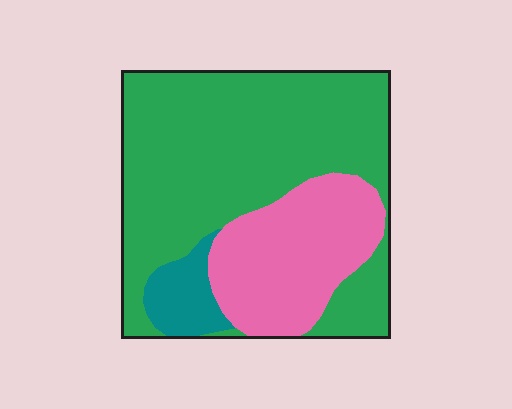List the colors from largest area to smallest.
From largest to smallest: green, pink, teal.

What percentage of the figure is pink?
Pink covers around 25% of the figure.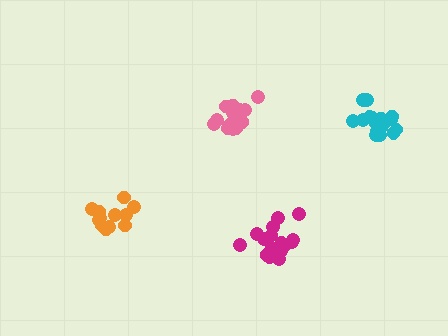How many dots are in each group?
Group 1: 13 dots, Group 2: 19 dots, Group 3: 18 dots, Group 4: 19 dots (69 total).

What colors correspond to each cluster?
The clusters are colored: orange, cyan, magenta, pink.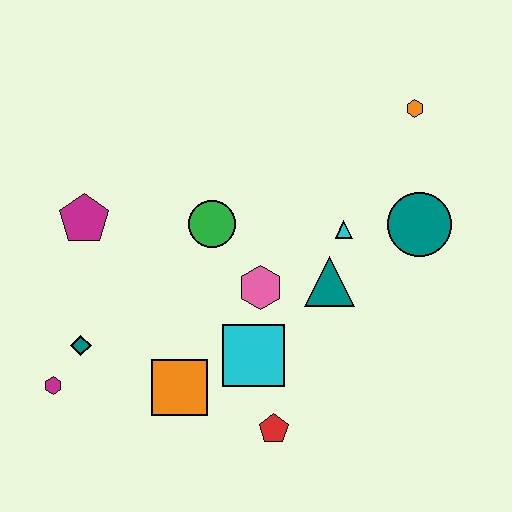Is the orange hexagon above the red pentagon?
Yes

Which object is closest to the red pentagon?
The cyan square is closest to the red pentagon.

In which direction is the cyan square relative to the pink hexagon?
The cyan square is below the pink hexagon.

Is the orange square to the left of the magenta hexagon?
No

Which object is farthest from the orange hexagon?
The magenta hexagon is farthest from the orange hexagon.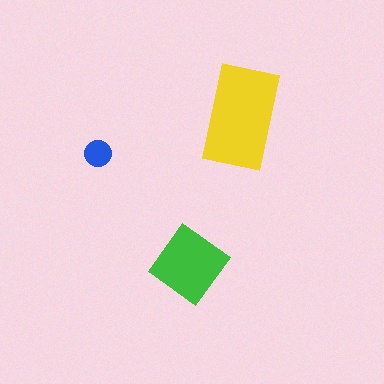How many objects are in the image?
There are 3 objects in the image.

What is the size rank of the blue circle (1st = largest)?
3rd.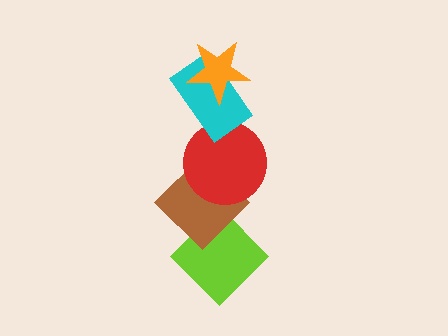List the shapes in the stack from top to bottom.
From top to bottom: the orange star, the cyan rectangle, the red circle, the brown diamond, the lime diamond.